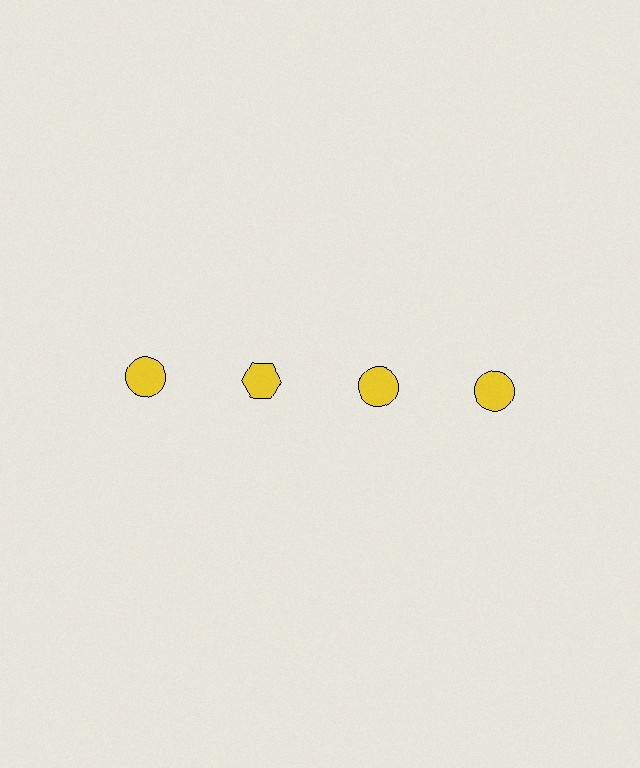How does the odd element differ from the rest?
It has a different shape: hexagon instead of circle.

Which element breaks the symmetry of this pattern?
The yellow hexagon in the top row, second from left column breaks the symmetry. All other shapes are yellow circles.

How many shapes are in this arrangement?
There are 4 shapes arranged in a grid pattern.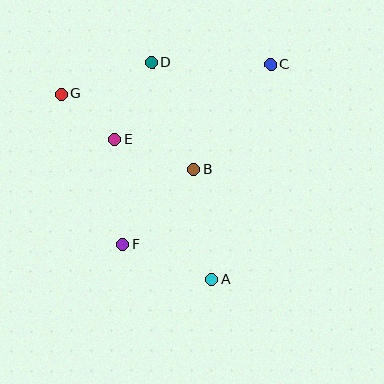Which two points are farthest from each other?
Points A and G are farthest from each other.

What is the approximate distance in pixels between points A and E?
The distance between A and E is approximately 171 pixels.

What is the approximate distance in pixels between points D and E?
The distance between D and E is approximately 86 pixels.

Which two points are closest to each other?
Points E and G are closest to each other.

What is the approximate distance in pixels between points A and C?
The distance between A and C is approximately 223 pixels.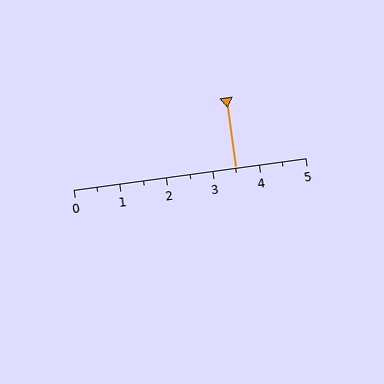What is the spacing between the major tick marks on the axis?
The major ticks are spaced 1 apart.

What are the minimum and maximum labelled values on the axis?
The axis runs from 0 to 5.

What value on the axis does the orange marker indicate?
The marker indicates approximately 3.5.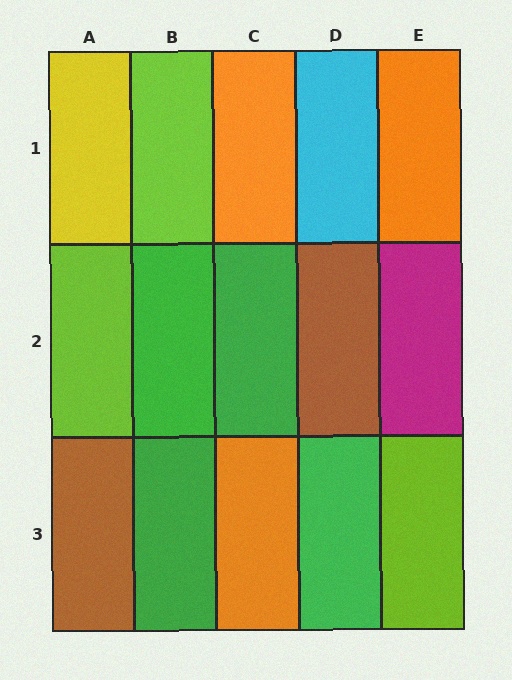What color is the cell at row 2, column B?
Green.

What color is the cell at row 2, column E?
Magenta.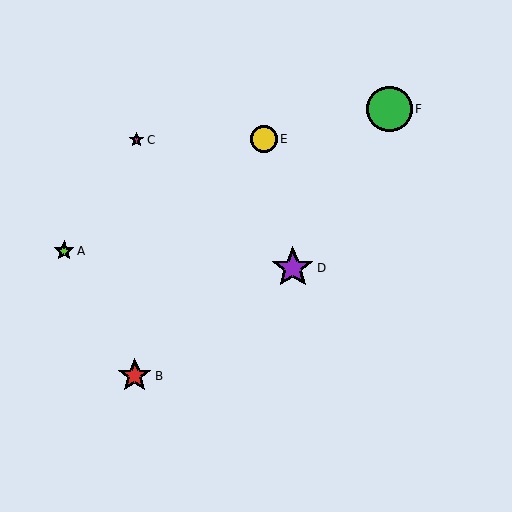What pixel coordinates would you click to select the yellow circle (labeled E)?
Click at (264, 139) to select the yellow circle E.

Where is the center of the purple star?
The center of the purple star is at (293, 268).